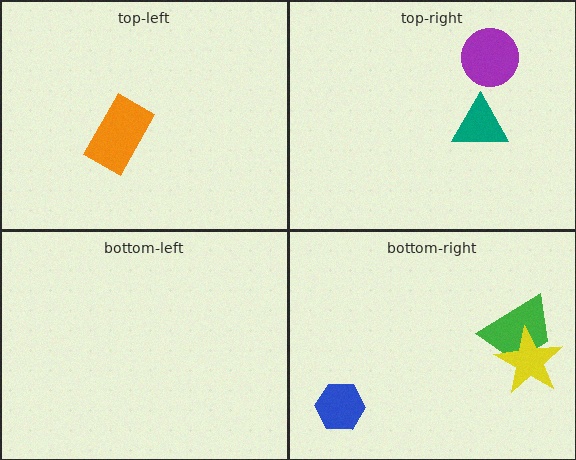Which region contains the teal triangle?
The top-right region.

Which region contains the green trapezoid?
The bottom-right region.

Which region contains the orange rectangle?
The top-left region.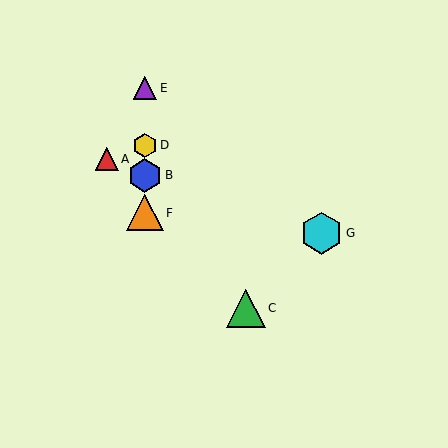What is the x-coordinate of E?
Object E is at x≈145.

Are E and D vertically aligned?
Yes, both are at x≈145.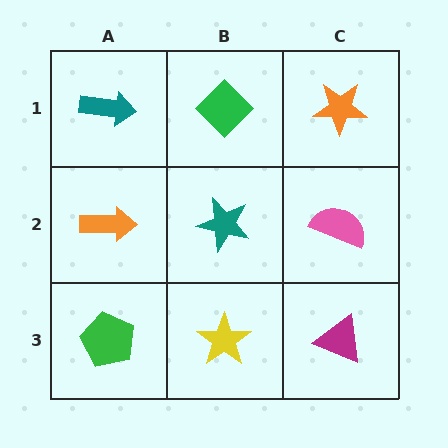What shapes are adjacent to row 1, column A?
An orange arrow (row 2, column A), a green diamond (row 1, column B).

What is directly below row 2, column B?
A yellow star.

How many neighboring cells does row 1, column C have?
2.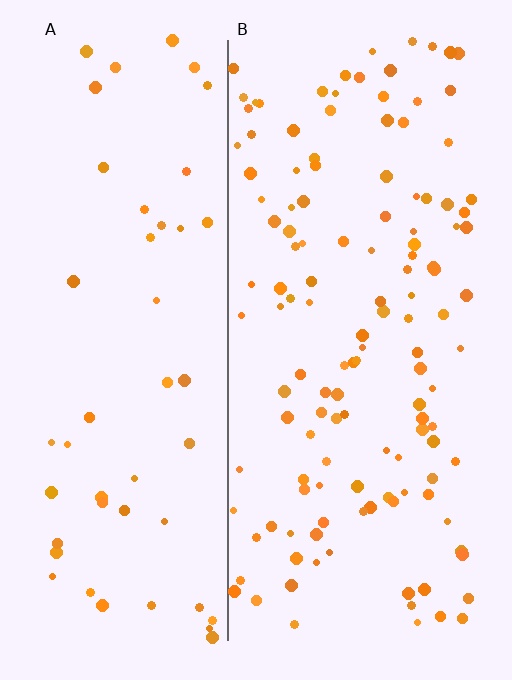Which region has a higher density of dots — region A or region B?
B (the right).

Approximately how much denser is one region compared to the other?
Approximately 2.6× — region B over region A.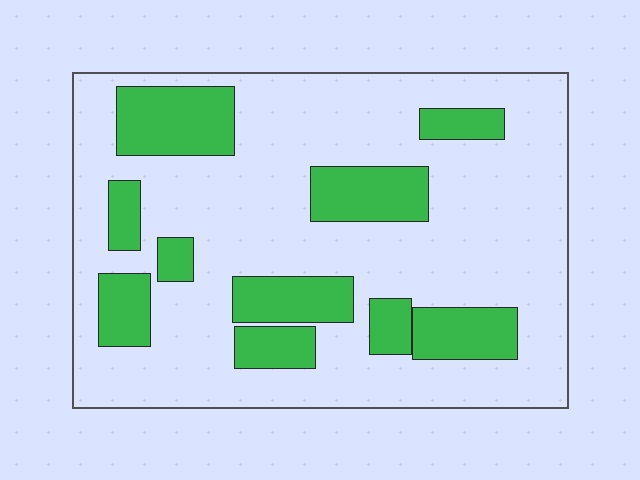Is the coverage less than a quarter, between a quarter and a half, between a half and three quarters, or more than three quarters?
Between a quarter and a half.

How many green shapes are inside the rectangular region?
10.